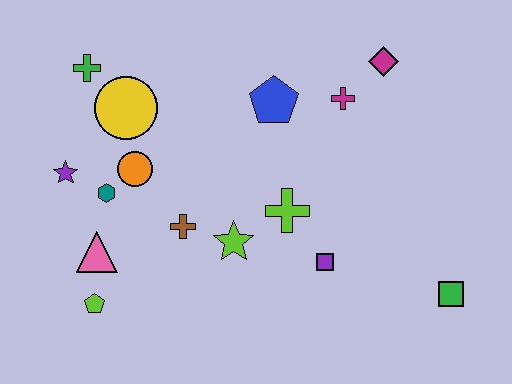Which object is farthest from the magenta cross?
The lime pentagon is farthest from the magenta cross.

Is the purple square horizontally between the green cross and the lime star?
No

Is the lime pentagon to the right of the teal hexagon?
No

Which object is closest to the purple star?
The teal hexagon is closest to the purple star.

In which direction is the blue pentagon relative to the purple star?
The blue pentagon is to the right of the purple star.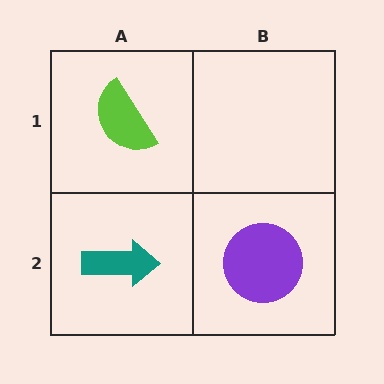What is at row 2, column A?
A teal arrow.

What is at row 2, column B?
A purple circle.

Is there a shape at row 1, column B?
No, that cell is empty.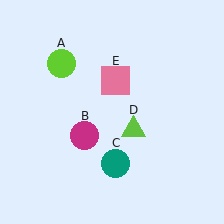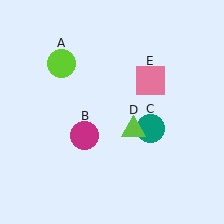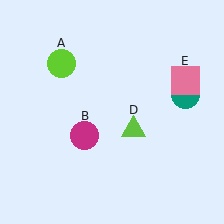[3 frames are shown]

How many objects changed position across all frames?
2 objects changed position: teal circle (object C), pink square (object E).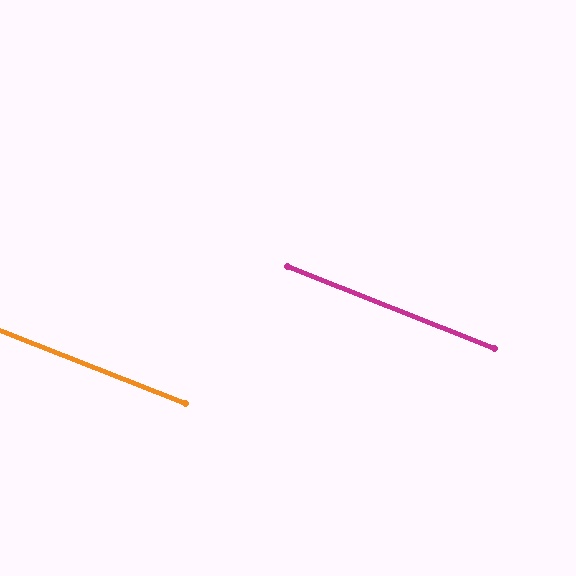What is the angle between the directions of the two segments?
Approximately 0 degrees.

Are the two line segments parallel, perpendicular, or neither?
Parallel — their directions differ by only 0.4°.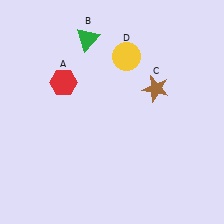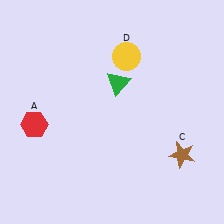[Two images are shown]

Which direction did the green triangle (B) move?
The green triangle (B) moved down.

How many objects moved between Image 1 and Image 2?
3 objects moved between the two images.